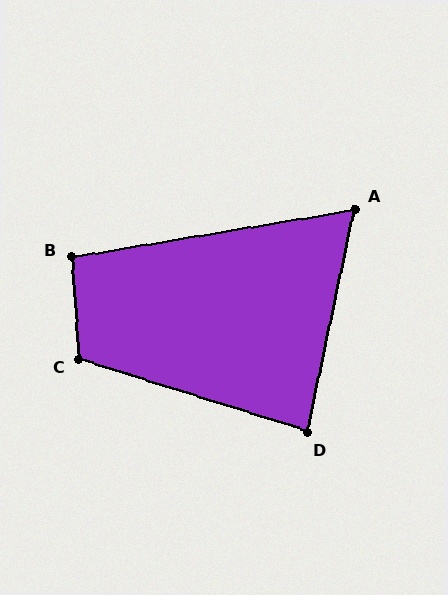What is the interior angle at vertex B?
Approximately 95 degrees (obtuse).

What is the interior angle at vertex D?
Approximately 85 degrees (acute).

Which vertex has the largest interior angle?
C, at approximately 112 degrees.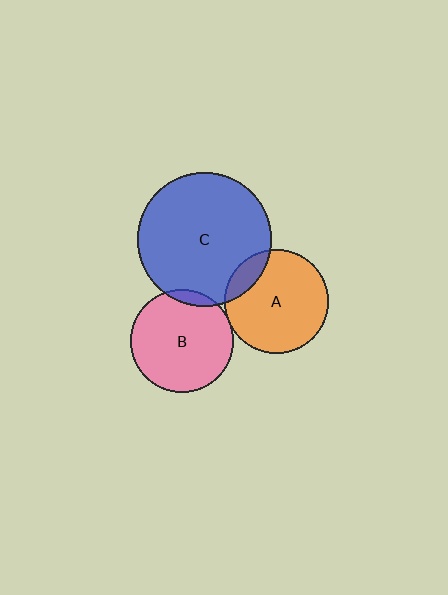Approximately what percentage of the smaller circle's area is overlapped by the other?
Approximately 15%.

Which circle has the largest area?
Circle C (blue).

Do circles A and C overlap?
Yes.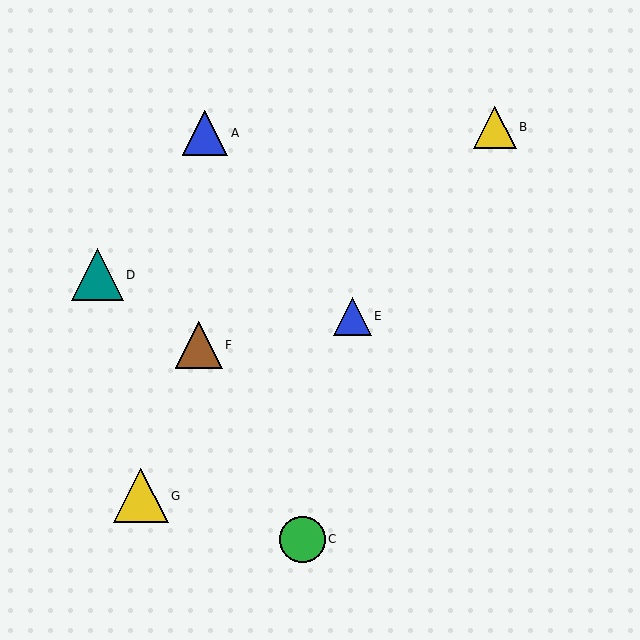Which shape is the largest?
The yellow triangle (labeled G) is the largest.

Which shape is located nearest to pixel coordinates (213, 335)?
The brown triangle (labeled F) at (199, 345) is nearest to that location.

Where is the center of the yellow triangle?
The center of the yellow triangle is at (141, 496).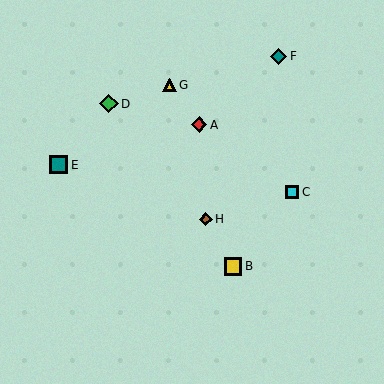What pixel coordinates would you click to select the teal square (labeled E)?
Click at (59, 165) to select the teal square E.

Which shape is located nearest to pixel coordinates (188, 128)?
The red diamond (labeled A) at (199, 125) is nearest to that location.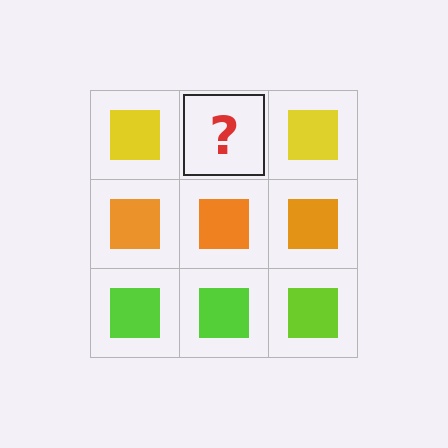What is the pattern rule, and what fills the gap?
The rule is that each row has a consistent color. The gap should be filled with a yellow square.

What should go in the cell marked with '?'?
The missing cell should contain a yellow square.